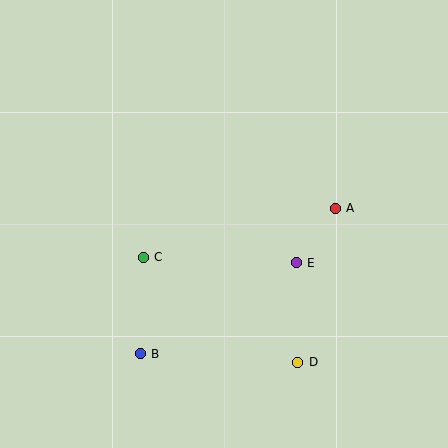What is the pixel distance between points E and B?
The distance between E and B is 181 pixels.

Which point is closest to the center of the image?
Point E at (296, 263) is closest to the center.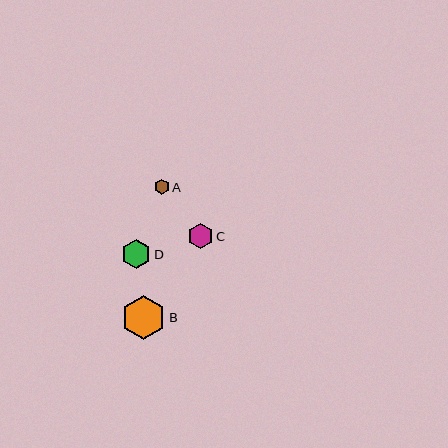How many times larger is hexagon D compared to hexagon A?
Hexagon D is approximately 1.9 times the size of hexagon A.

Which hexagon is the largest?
Hexagon B is the largest with a size of approximately 44 pixels.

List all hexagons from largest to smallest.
From largest to smallest: B, D, C, A.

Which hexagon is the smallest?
Hexagon A is the smallest with a size of approximately 15 pixels.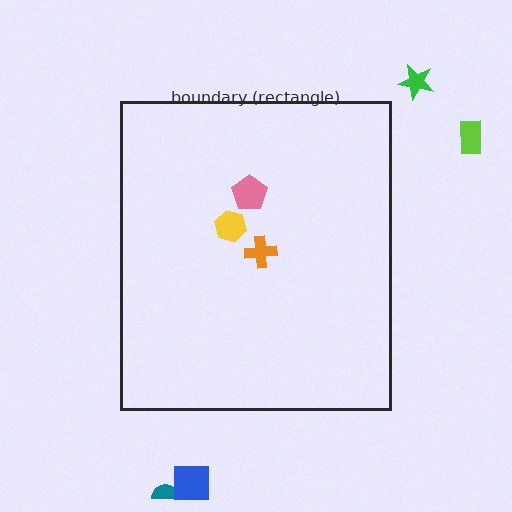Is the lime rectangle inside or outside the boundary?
Outside.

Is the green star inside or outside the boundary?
Outside.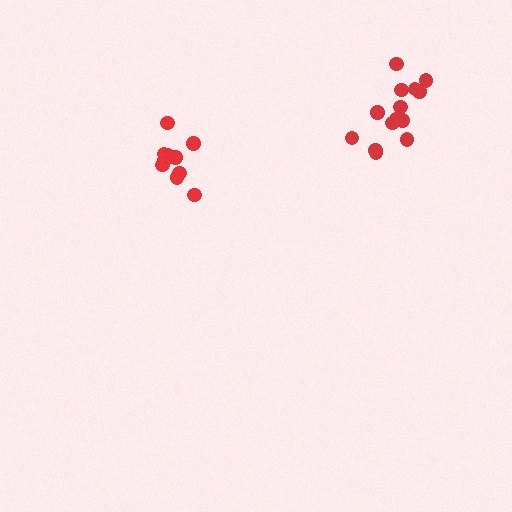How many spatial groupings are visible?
There are 2 spatial groupings.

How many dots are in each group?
Group 1: 10 dots, Group 2: 14 dots (24 total).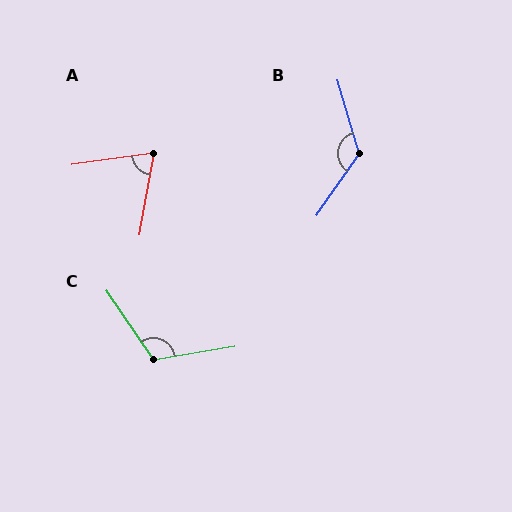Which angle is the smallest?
A, at approximately 72 degrees.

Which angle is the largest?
B, at approximately 128 degrees.